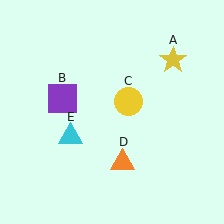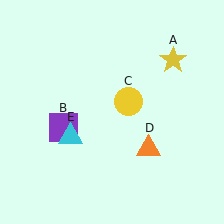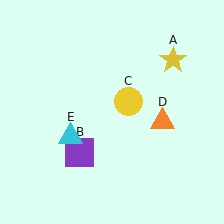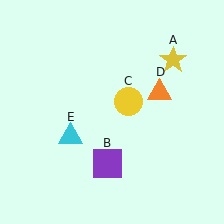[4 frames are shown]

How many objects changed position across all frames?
2 objects changed position: purple square (object B), orange triangle (object D).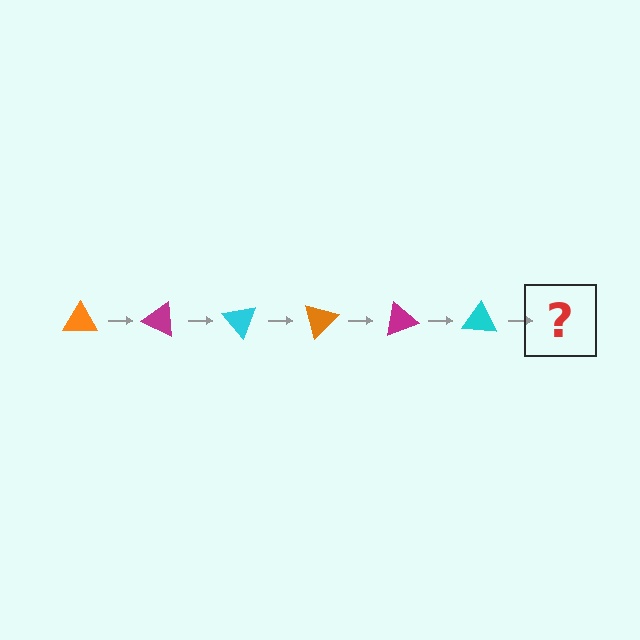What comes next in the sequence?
The next element should be an orange triangle, rotated 150 degrees from the start.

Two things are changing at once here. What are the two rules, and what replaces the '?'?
The two rules are that it rotates 25 degrees each step and the color cycles through orange, magenta, and cyan. The '?' should be an orange triangle, rotated 150 degrees from the start.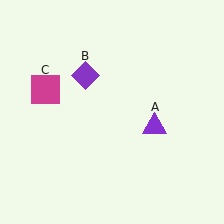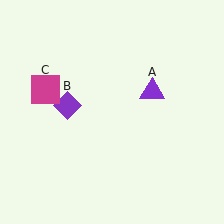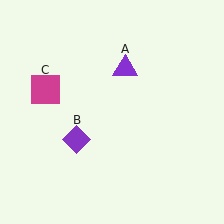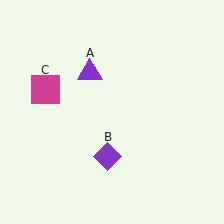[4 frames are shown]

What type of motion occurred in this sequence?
The purple triangle (object A), purple diamond (object B) rotated counterclockwise around the center of the scene.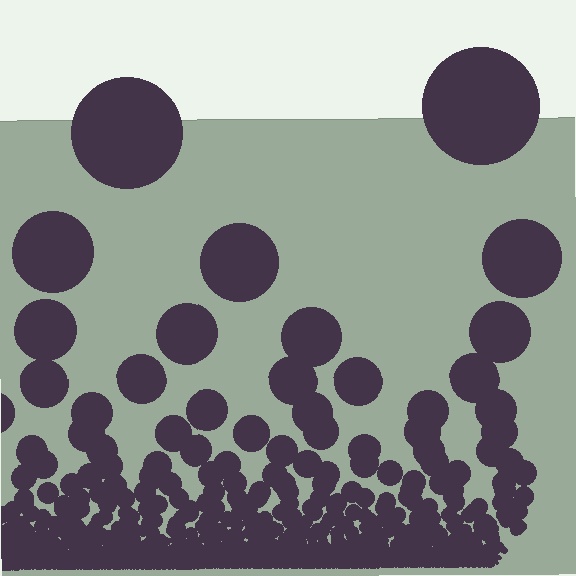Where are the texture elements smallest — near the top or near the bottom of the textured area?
Near the bottom.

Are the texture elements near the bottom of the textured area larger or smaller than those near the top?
Smaller. The gradient is inverted — elements near the bottom are smaller and denser.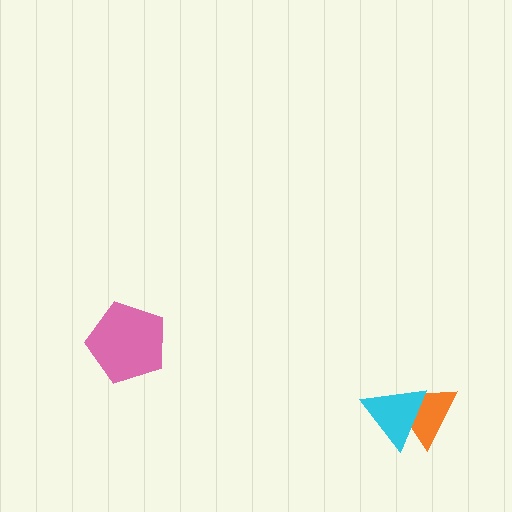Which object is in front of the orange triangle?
The cyan triangle is in front of the orange triangle.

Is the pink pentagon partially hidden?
No, no other shape covers it.